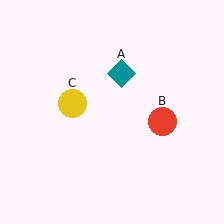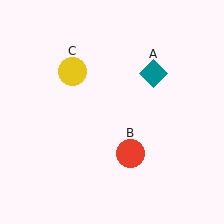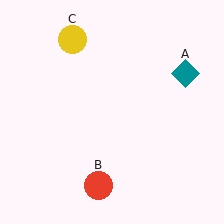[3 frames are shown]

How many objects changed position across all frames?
3 objects changed position: teal diamond (object A), red circle (object B), yellow circle (object C).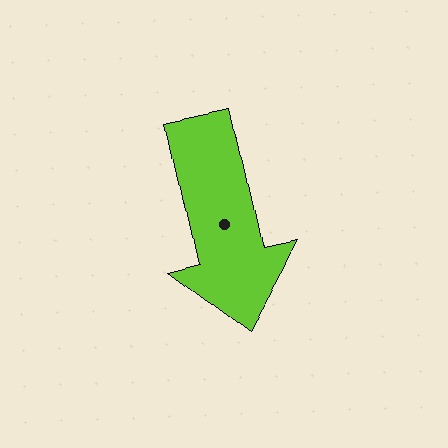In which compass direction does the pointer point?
South.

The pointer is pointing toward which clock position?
Roughly 6 o'clock.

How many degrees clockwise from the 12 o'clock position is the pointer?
Approximately 168 degrees.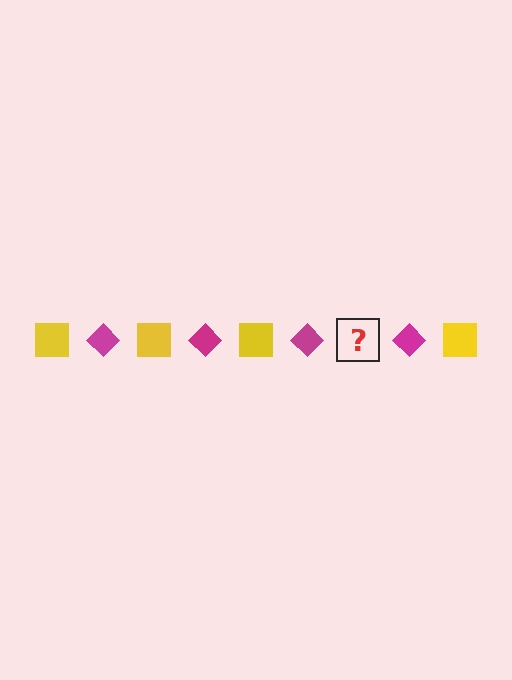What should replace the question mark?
The question mark should be replaced with a yellow square.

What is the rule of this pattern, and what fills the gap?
The rule is that the pattern alternates between yellow square and magenta diamond. The gap should be filled with a yellow square.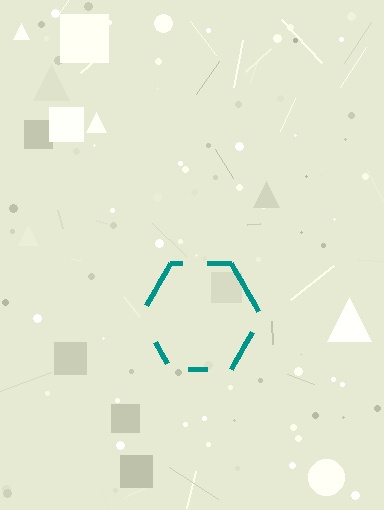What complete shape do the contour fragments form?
The contour fragments form a hexagon.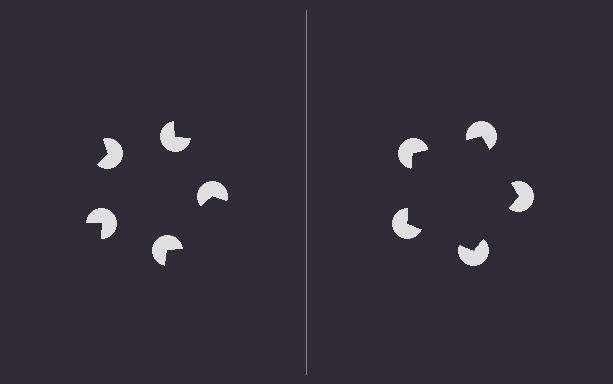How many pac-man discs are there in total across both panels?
10 — 5 on each side.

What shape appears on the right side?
An illusory pentagon.